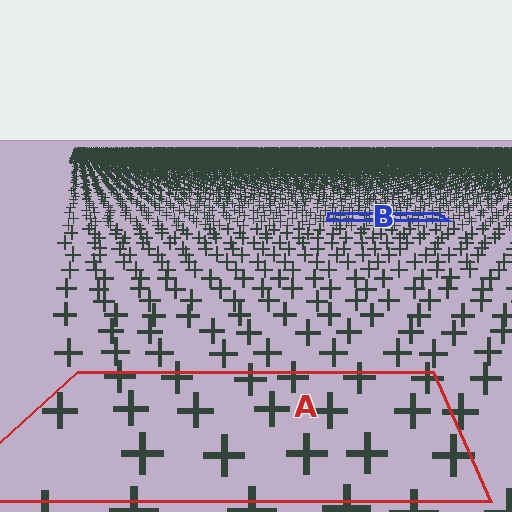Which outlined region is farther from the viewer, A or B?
Region B is farther from the viewer — the texture elements inside it appear smaller and more densely packed.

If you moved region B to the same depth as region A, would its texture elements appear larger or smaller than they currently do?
They would appear larger. At a closer depth, the same texture elements are projected at a bigger on-screen size.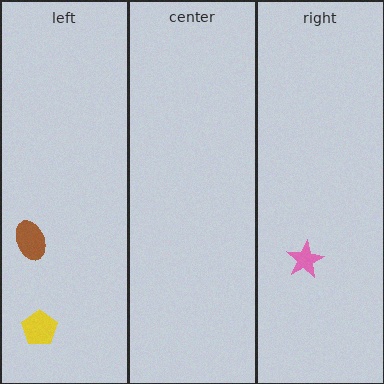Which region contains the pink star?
The right region.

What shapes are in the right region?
The pink star.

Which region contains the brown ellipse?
The left region.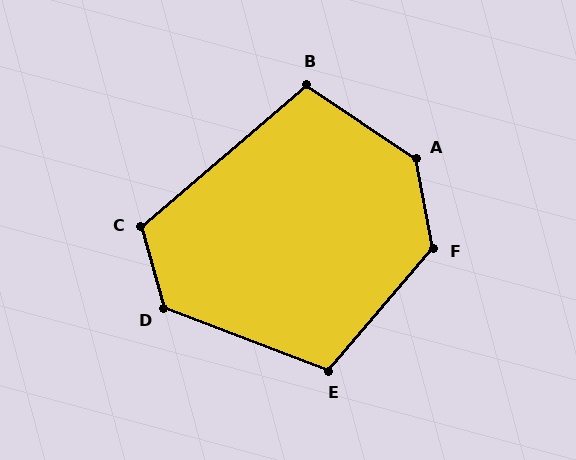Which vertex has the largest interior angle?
A, at approximately 135 degrees.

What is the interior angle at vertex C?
Approximately 115 degrees (obtuse).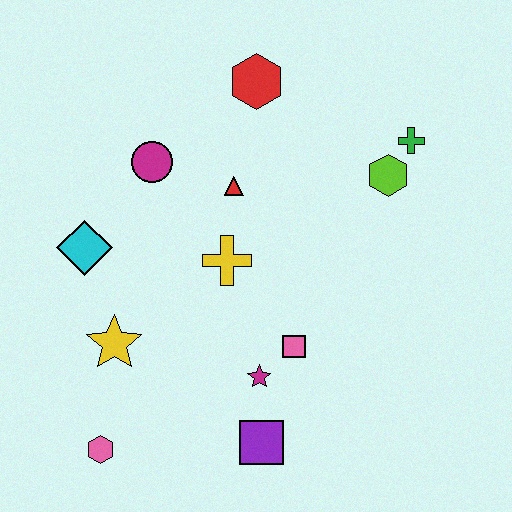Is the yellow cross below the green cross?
Yes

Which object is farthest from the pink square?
The red hexagon is farthest from the pink square.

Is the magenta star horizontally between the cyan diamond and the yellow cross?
No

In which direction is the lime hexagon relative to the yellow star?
The lime hexagon is to the right of the yellow star.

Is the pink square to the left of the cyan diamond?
No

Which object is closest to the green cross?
The lime hexagon is closest to the green cross.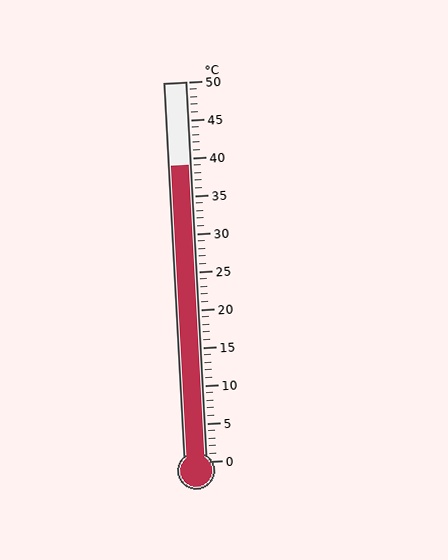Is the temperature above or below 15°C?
The temperature is above 15°C.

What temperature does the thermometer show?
The thermometer shows approximately 39°C.